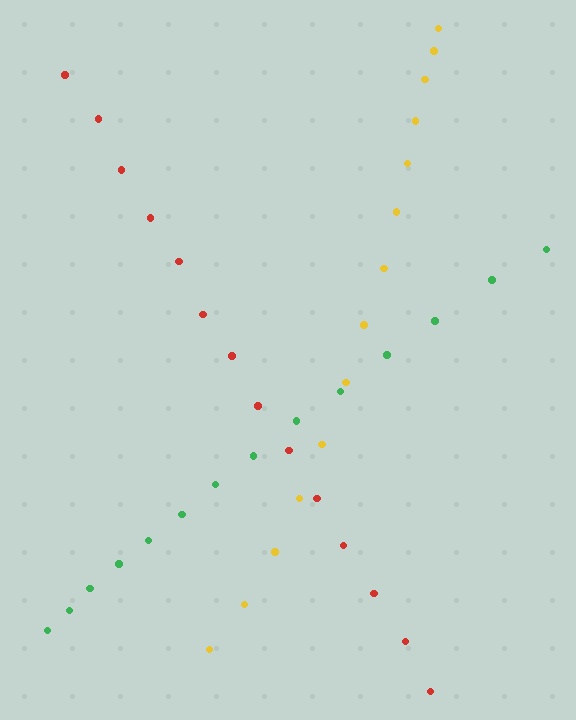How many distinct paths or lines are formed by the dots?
There are 3 distinct paths.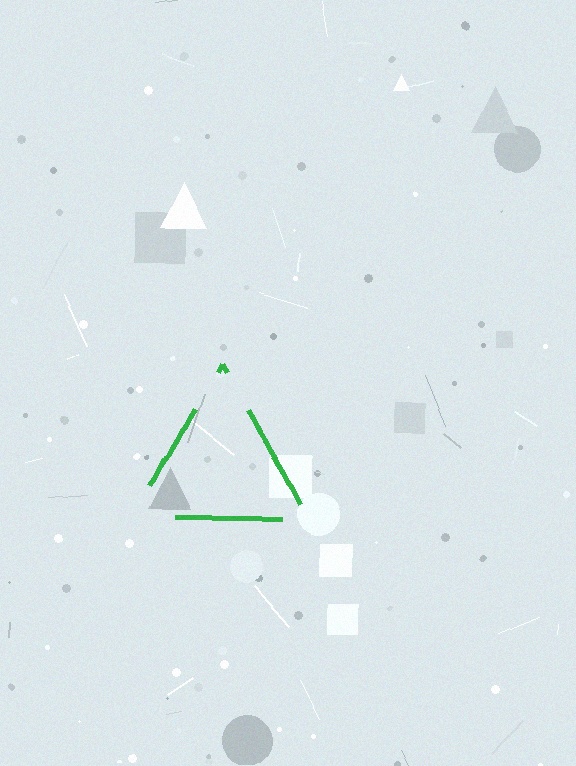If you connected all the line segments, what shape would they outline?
They would outline a triangle.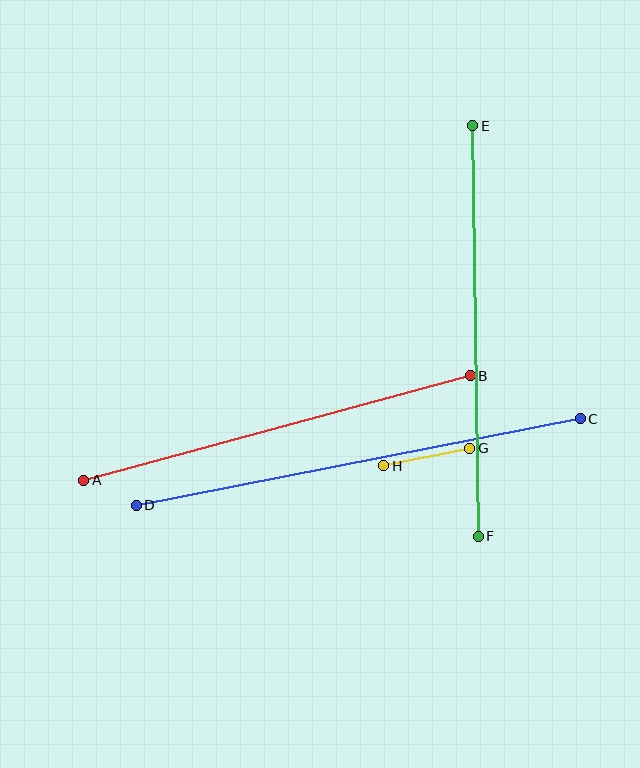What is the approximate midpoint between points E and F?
The midpoint is at approximately (475, 331) pixels.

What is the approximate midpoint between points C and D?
The midpoint is at approximately (358, 462) pixels.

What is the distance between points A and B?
The distance is approximately 400 pixels.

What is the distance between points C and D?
The distance is approximately 453 pixels.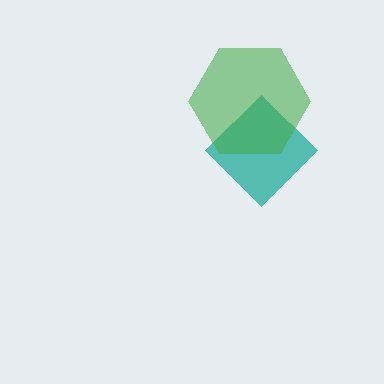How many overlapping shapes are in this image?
There are 2 overlapping shapes in the image.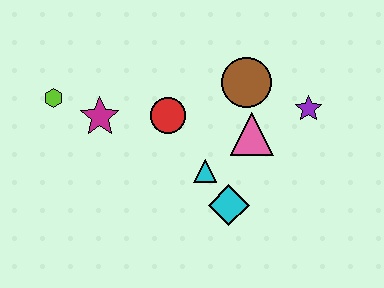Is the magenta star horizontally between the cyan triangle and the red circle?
No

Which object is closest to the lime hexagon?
The magenta star is closest to the lime hexagon.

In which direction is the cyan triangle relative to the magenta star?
The cyan triangle is to the right of the magenta star.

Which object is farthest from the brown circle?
The lime hexagon is farthest from the brown circle.